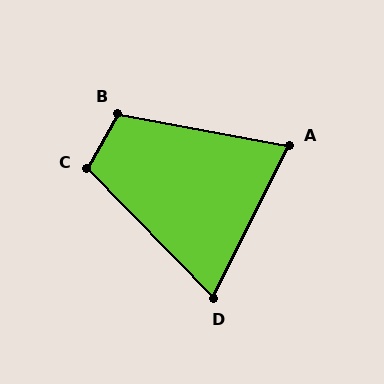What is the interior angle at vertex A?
Approximately 74 degrees (acute).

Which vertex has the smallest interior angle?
D, at approximately 71 degrees.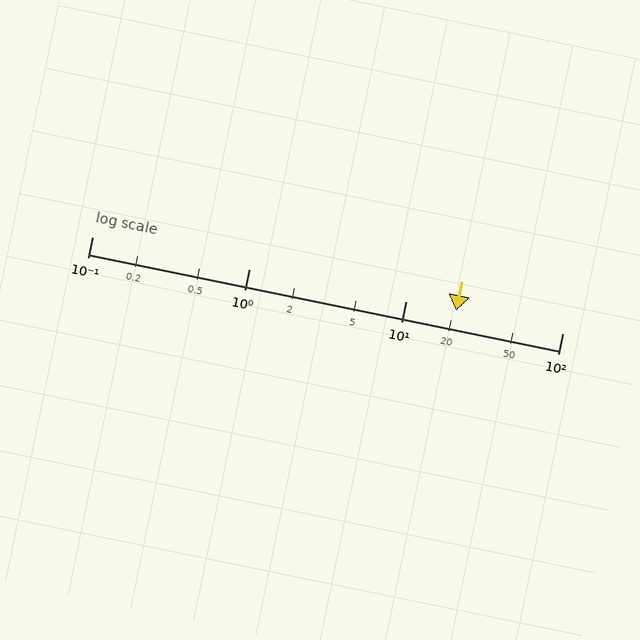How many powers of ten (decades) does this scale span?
The scale spans 3 decades, from 0.1 to 100.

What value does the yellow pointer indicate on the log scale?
The pointer indicates approximately 21.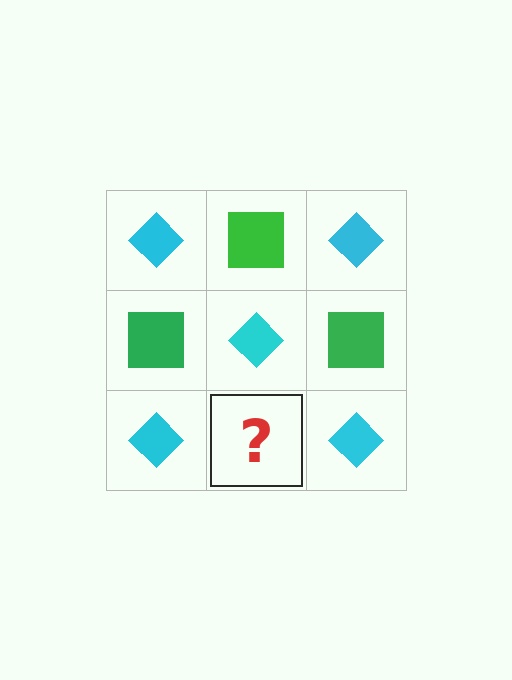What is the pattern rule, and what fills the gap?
The rule is that it alternates cyan diamond and green square in a checkerboard pattern. The gap should be filled with a green square.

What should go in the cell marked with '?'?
The missing cell should contain a green square.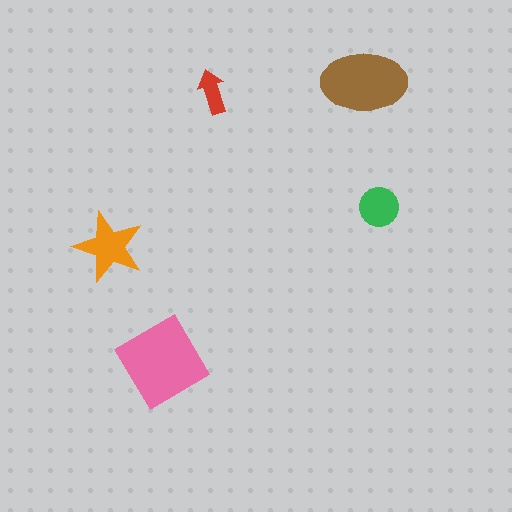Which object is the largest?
The pink diamond.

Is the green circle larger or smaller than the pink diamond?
Smaller.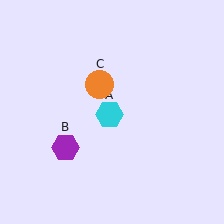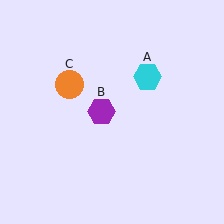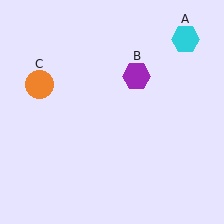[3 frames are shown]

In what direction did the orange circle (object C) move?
The orange circle (object C) moved left.